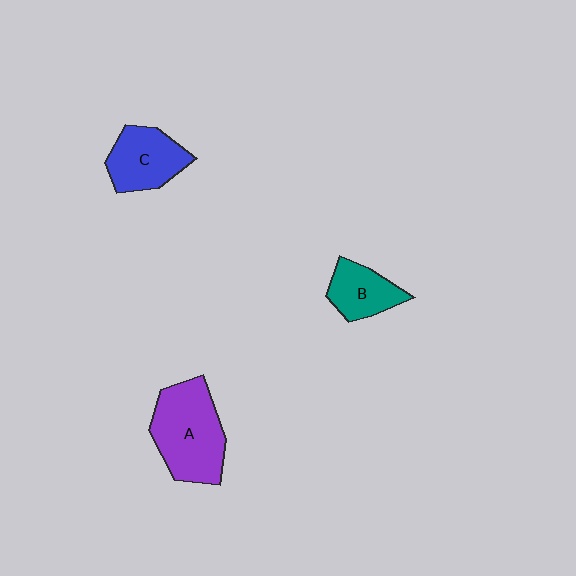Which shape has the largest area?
Shape A (purple).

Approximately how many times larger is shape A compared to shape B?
Approximately 1.9 times.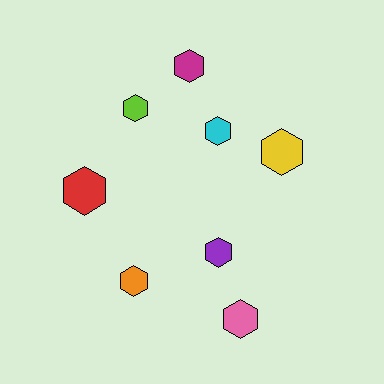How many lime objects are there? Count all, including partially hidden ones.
There is 1 lime object.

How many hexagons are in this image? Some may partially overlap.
There are 8 hexagons.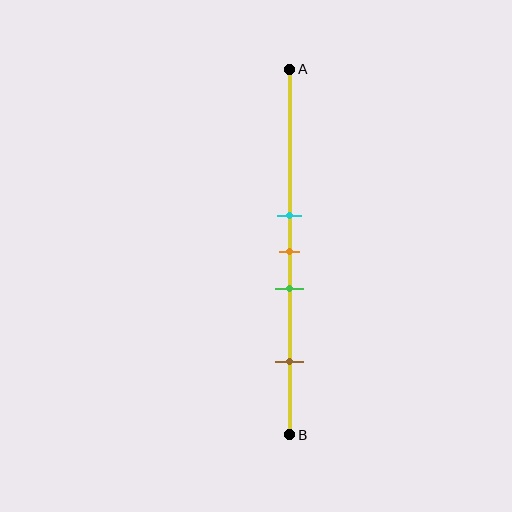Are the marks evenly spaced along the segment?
No, the marks are not evenly spaced.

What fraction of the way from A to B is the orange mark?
The orange mark is approximately 50% (0.5) of the way from A to B.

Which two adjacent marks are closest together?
The cyan and orange marks are the closest adjacent pair.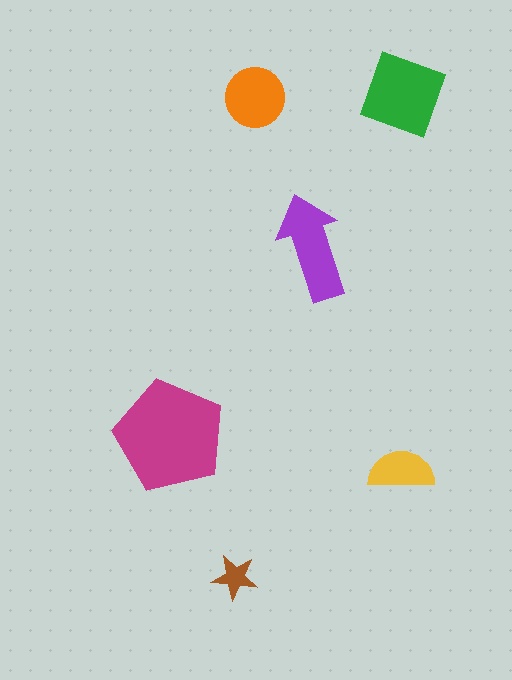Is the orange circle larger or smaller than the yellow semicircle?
Larger.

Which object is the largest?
The magenta pentagon.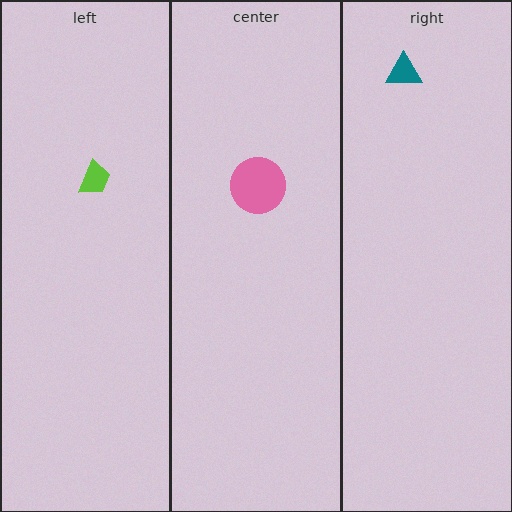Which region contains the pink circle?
The center region.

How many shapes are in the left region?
1.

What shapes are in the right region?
The teal triangle.